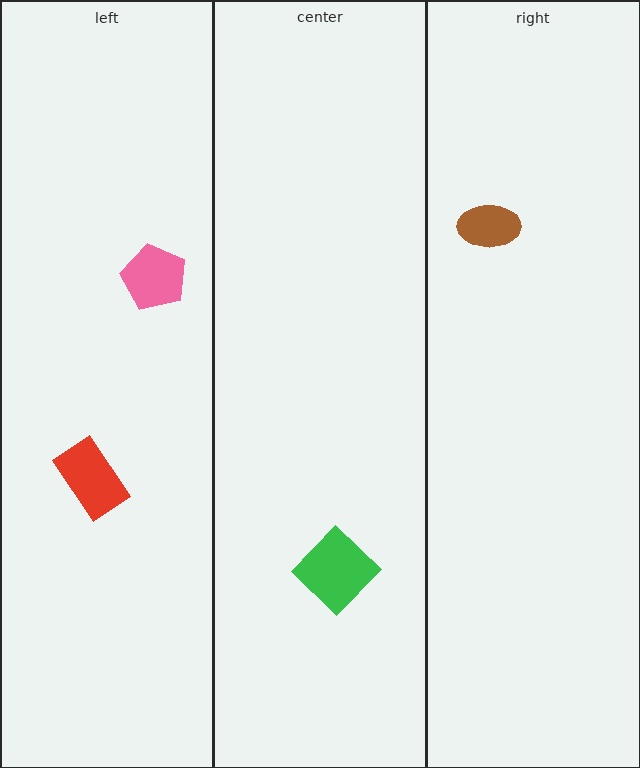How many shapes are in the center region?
1.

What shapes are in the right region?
The brown ellipse.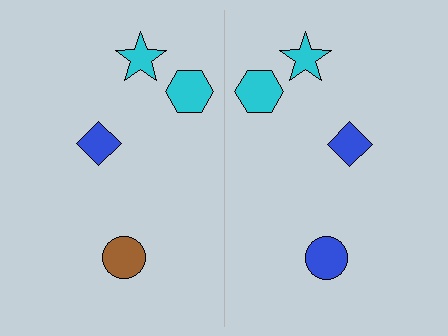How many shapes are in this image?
There are 8 shapes in this image.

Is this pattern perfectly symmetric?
No, the pattern is not perfectly symmetric. The blue circle on the right side breaks the symmetry — its mirror counterpart is brown.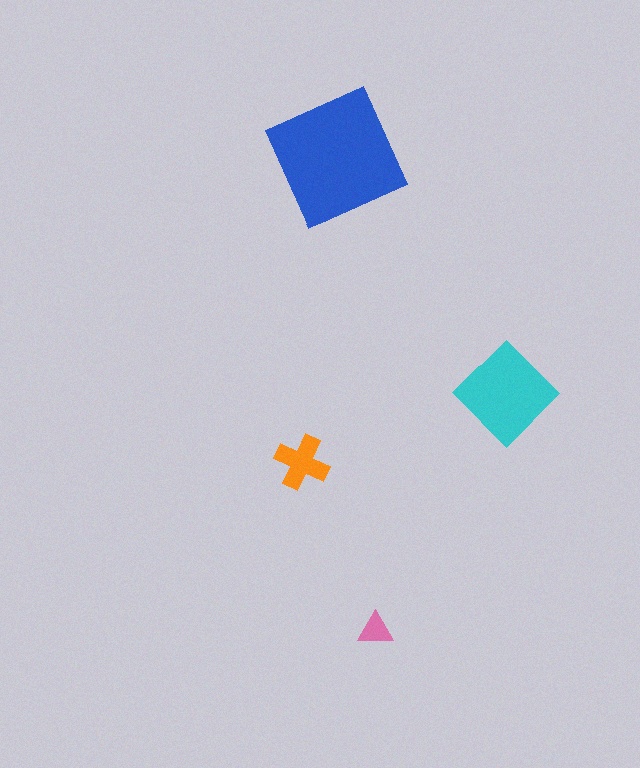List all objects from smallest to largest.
The pink triangle, the orange cross, the cyan diamond, the blue square.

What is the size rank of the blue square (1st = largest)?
1st.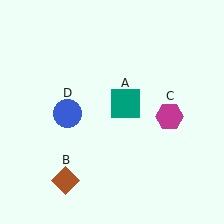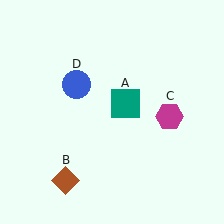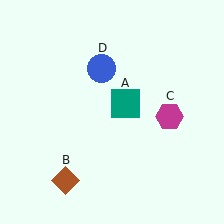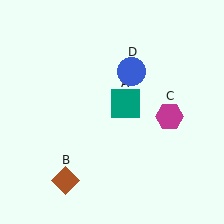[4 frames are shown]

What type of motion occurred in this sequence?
The blue circle (object D) rotated clockwise around the center of the scene.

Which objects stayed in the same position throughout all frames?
Teal square (object A) and brown diamond (object B) and magenta hexagon (object C) remained stationary.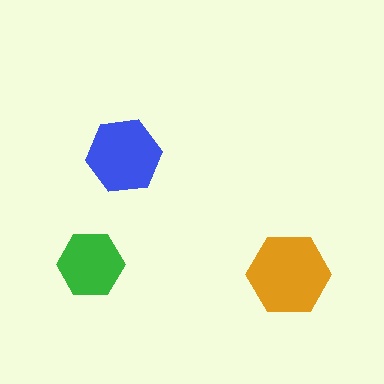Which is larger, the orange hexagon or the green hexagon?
The orange one.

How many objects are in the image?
There are 3 objects in the image.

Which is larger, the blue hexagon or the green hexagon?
The blue one.